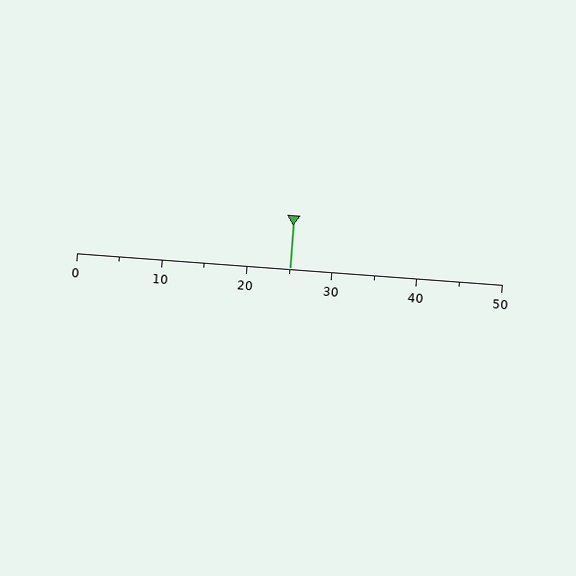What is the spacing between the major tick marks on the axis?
The major ticks are spaced 10 apart.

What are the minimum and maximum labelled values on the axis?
The axis runs from 0 to 50.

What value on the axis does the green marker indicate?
The marker indicates approximately 25.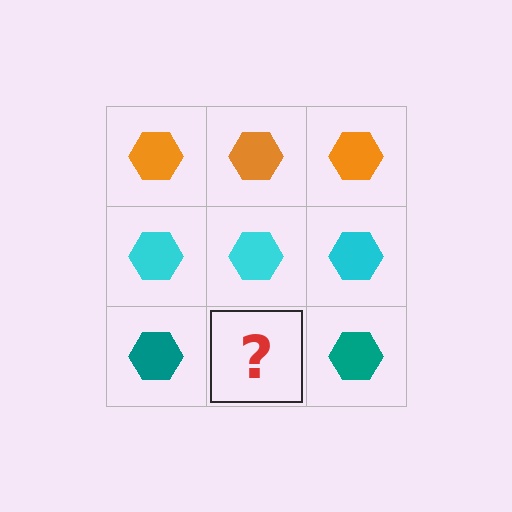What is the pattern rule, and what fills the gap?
The rule is that each row has a consistent color. The gap should be filled with a teal hexagon.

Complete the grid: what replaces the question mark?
The question mark should be replaced with a teal hexagon.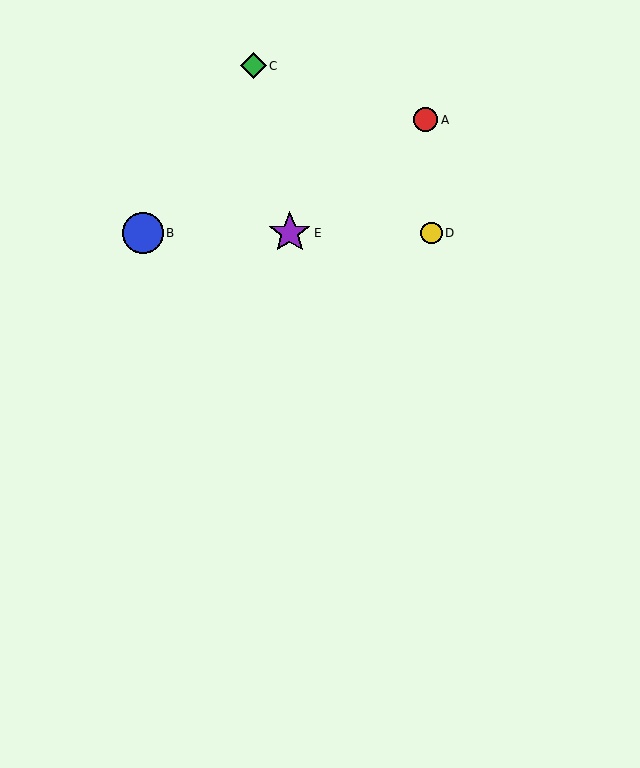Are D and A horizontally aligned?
No, D is at y≈233 and A is at y≈120.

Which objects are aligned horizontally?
Objects B, D, E are aligned horizontally.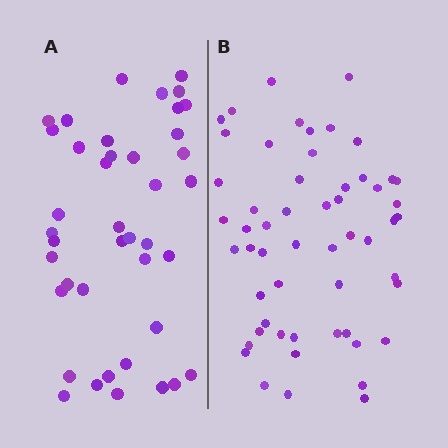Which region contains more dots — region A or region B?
Region B (the right region) has more dots.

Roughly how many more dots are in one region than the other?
Region B has approximately 15 more dots than region A.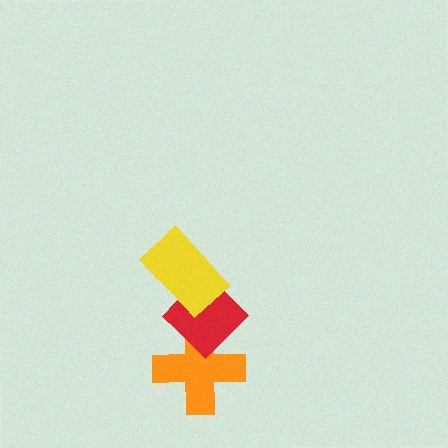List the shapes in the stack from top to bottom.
From top to bottom: the yellow rectangle, the red diamond, the orange cross.